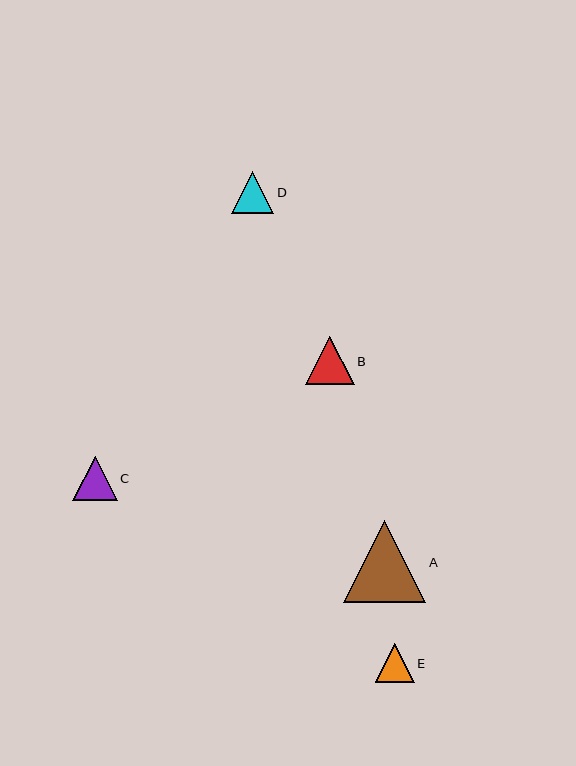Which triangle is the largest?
Triangle A is the largest with a size of approximately 82 pixels.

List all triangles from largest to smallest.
From largest to smallest: A, B, C, D, E.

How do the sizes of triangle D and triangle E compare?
Triangle D and triangle E are approximately the same size.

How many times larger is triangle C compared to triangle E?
Triangle C is approximately 1.2 times the size of triangle E.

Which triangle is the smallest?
Triangle E is the smallest with a size of approximately 39 pixels.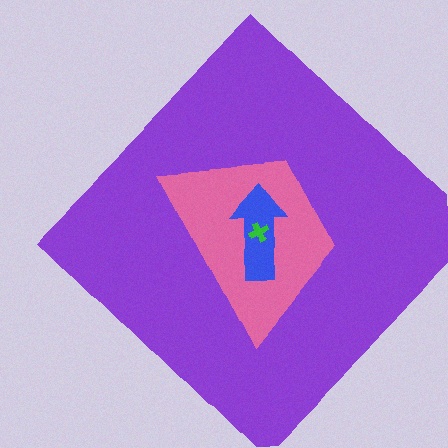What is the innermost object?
The green cross.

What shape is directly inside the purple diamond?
The pink trapezoid.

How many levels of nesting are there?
4.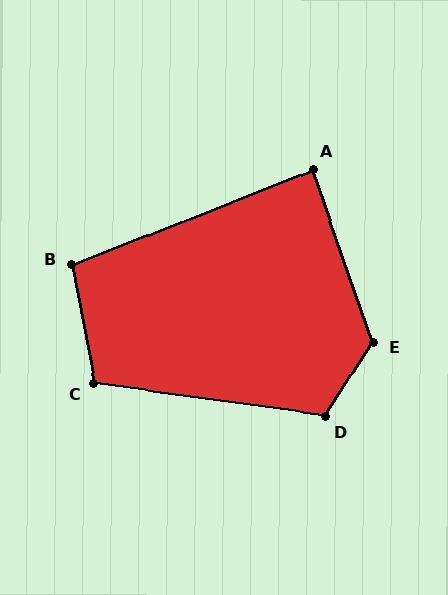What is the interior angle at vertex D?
Approximately 115 degrees (obtuse).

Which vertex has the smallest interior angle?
A, at approximately 88 degrees.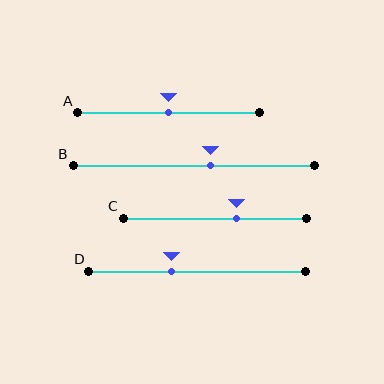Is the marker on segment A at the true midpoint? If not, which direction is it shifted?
Yes, the marker on segment A is at the true midpoint.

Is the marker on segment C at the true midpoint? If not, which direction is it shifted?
No, the marker on segment C is shifted to the right by about 12% of the segment length.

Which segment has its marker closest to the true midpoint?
Segment A has its marker closest to the true midpoint.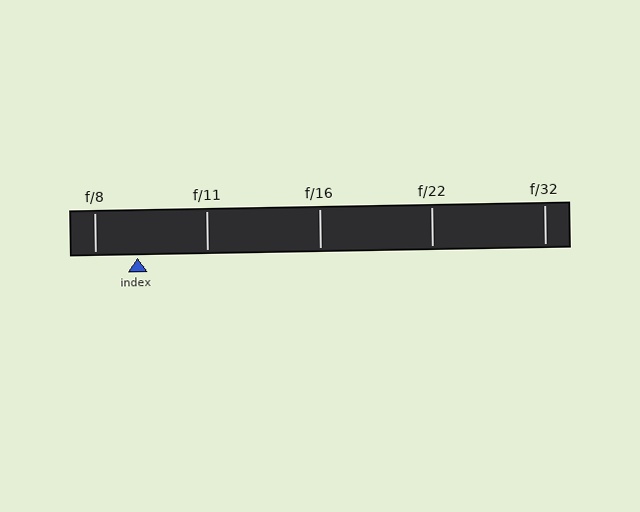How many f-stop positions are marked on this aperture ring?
There are 5 f-stop positions marked.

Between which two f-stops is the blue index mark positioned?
The index mark is between f/8 and f/11.